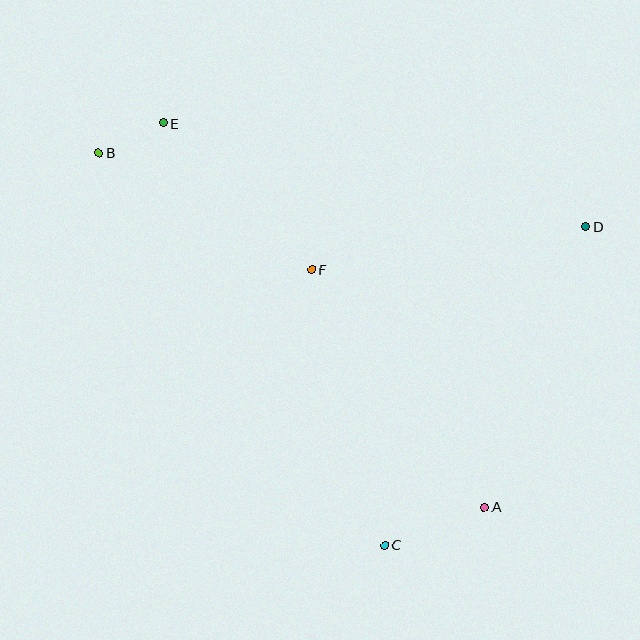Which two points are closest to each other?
Points B and E are closest to each other.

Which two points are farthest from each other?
Points A and B are farthest from each other.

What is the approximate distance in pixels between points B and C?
The distance between B and C is approximately 486 pixels.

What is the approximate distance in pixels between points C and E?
The distance between C and E is approximately 477 pixels.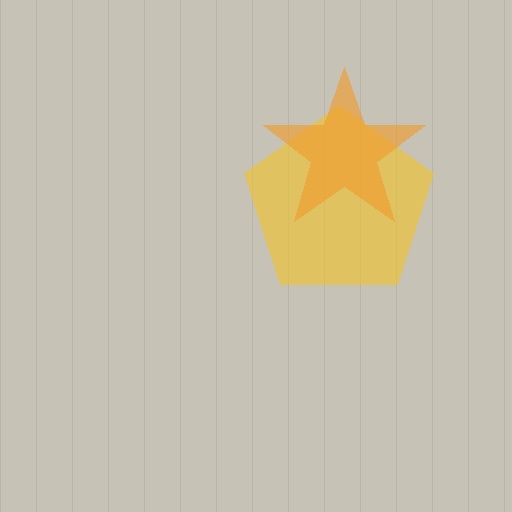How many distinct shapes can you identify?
There are 2 distinct shapes: a yellow pentagon, an orange star.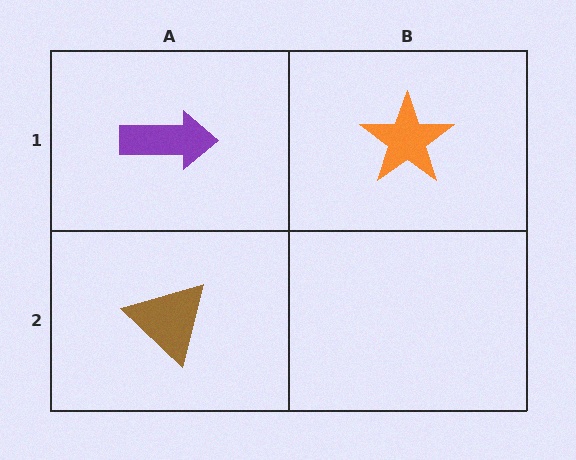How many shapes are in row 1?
2 shapes.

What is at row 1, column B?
An orange star.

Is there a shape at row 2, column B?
No, that cell is empty.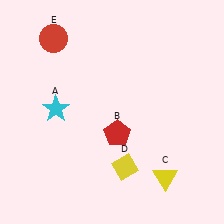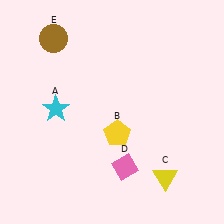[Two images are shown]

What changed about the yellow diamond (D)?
In Image 1, D is yellow. In Image 2, it changed to pink.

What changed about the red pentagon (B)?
In Image 1, B is red. In Image 2, it changed to yellow.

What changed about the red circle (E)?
In Image 1, E is red. In Image 2, it changed to brown.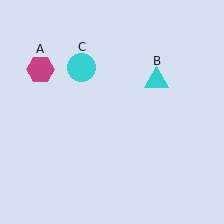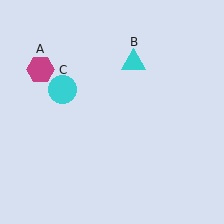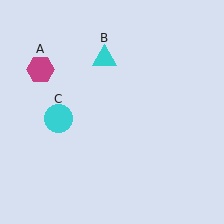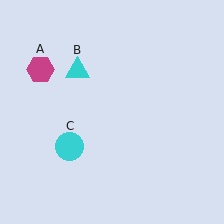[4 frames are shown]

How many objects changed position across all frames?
2 objects changed position: cyan triangle (object B), cyan circle (object C).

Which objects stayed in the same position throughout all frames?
Magenta hexagon (object A) remained stationary.